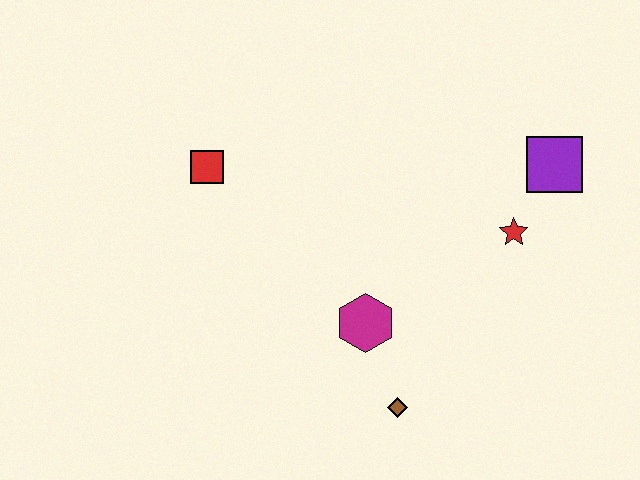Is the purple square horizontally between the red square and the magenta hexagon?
No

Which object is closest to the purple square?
The red star is closest to the purple square.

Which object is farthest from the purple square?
The red square is farthest from the purple square.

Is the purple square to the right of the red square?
Yes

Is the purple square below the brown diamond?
No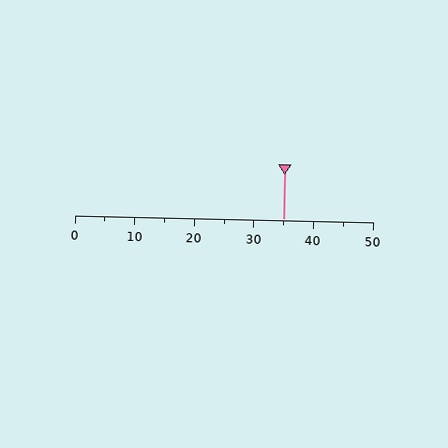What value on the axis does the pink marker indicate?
The marker indicates approximately 35.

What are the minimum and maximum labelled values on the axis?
The axis runs from 0 to 50.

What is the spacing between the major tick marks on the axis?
The major ticks are spaced 10 apart.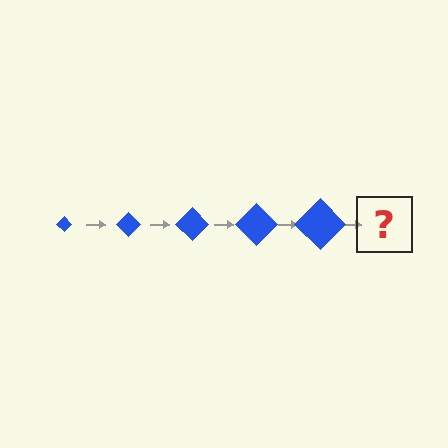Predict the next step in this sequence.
The next step is a blue diamond, larger than the previous one.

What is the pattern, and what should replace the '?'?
The pattern is that the diamond gets progressively larger each step. The '?' should be a blue diamond, larger than the previous one.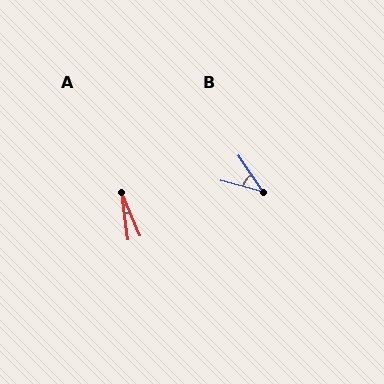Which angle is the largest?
B, at approximately 41 degrees.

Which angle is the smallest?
A, at approximately 16 degrees.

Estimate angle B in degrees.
Approximately 41 degrees.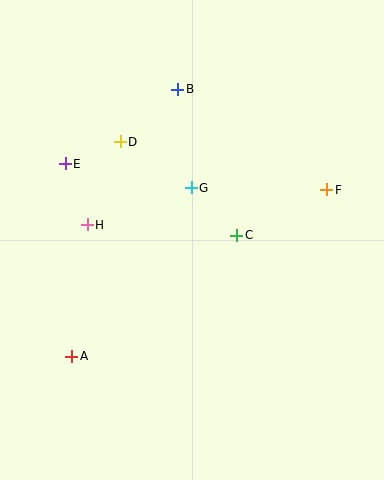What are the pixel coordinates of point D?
Point D is at (120, 142).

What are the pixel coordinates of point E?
Point E is at (65, 164).